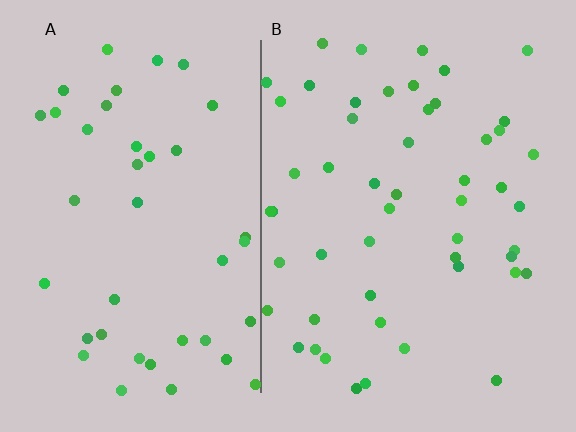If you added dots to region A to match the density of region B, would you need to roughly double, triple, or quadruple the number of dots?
Approximately double.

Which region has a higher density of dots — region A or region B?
B (the right).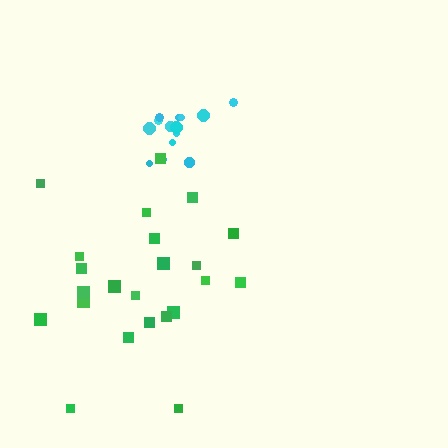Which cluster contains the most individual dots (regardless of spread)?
Green (23).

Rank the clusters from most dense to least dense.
cyan, green.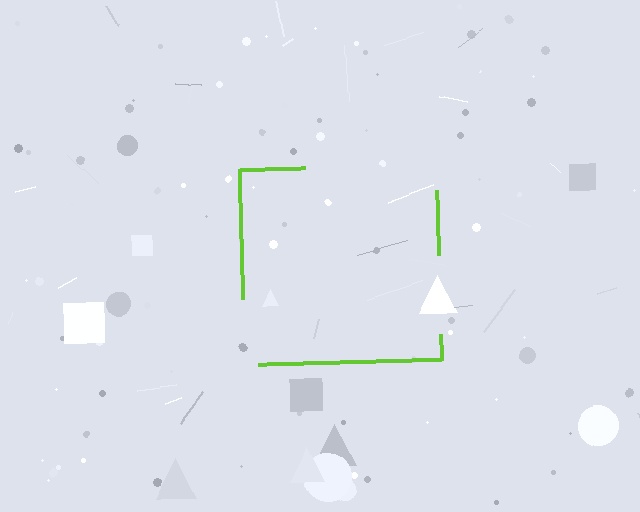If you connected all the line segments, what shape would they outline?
They would outline a square.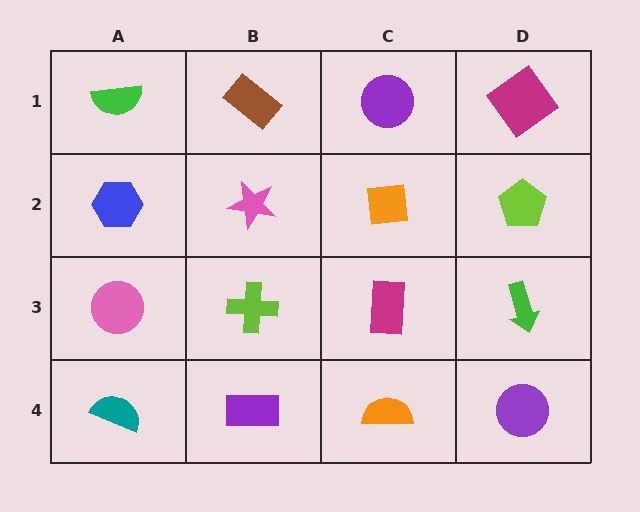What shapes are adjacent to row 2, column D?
A magenta diamond (row 1, column D), a green arrow (row 3, column D), an orange square (row 2, column C).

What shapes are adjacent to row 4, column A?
A pink circle (row 3, column A), a purple rectangle (row 4, column B).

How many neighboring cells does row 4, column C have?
3.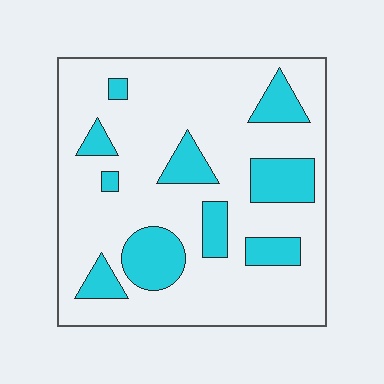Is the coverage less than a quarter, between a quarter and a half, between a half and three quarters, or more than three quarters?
Less than a quarter.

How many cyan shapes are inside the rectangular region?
10.